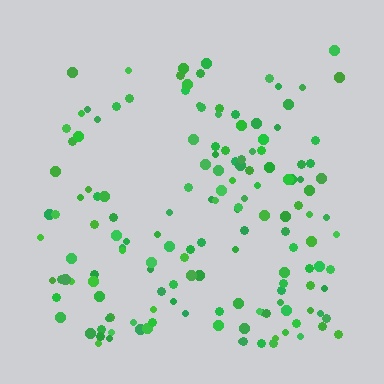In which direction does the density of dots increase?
From top to bottom, with the bottom side densest.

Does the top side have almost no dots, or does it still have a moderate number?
Still a moderate number, just noticeably fewer than the bottom.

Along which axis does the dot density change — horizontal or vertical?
Vertical.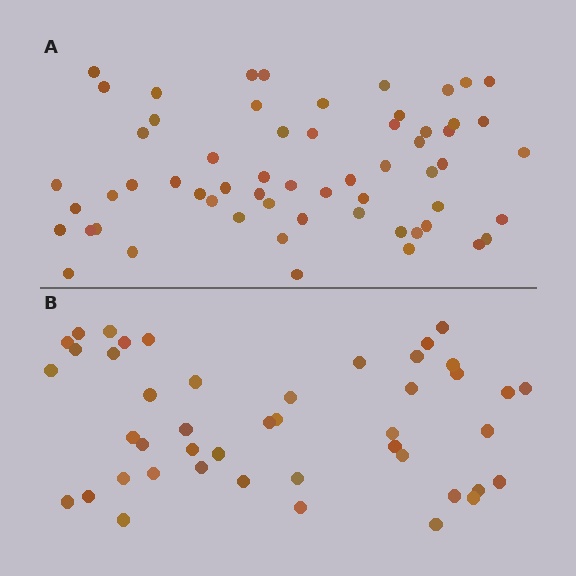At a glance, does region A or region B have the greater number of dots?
Region A (the top region) has more dots.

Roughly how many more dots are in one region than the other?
Region A has approximately 15 more dots than region B.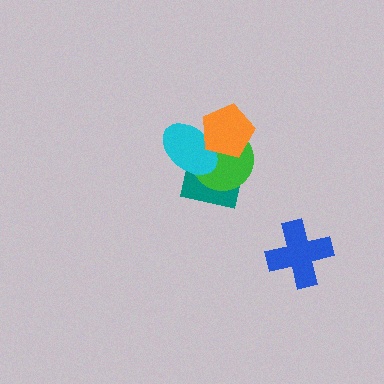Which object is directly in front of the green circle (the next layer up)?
The cyan ellipse is directly in front of the green circle.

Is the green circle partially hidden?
Yes, it is partially covered by another shape.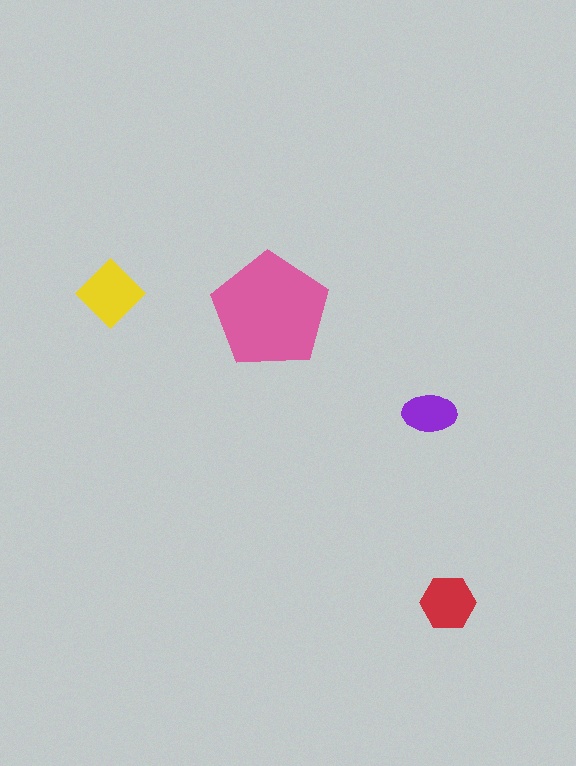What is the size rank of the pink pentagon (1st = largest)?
1st.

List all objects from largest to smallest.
The pink pentagon, the yellow diamond, the red hexagon, the purple ellipse.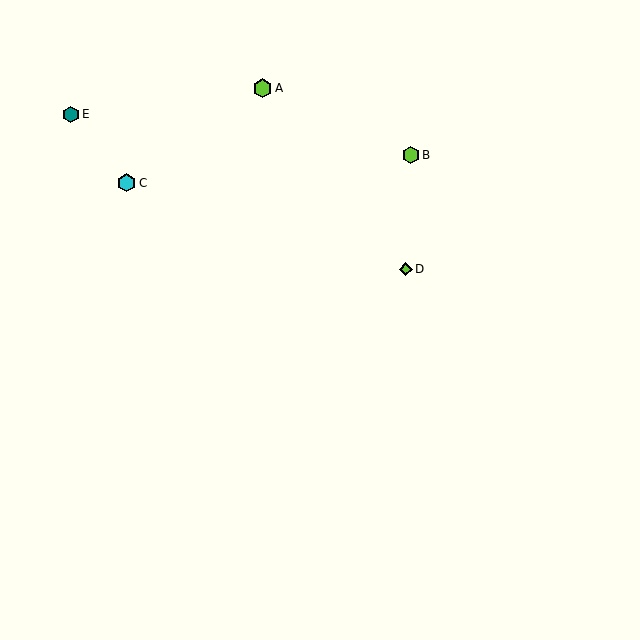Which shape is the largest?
The lime hexagon (labeled A) is the largest.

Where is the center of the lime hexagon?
The center of the lime hexagon is at (411, 155).